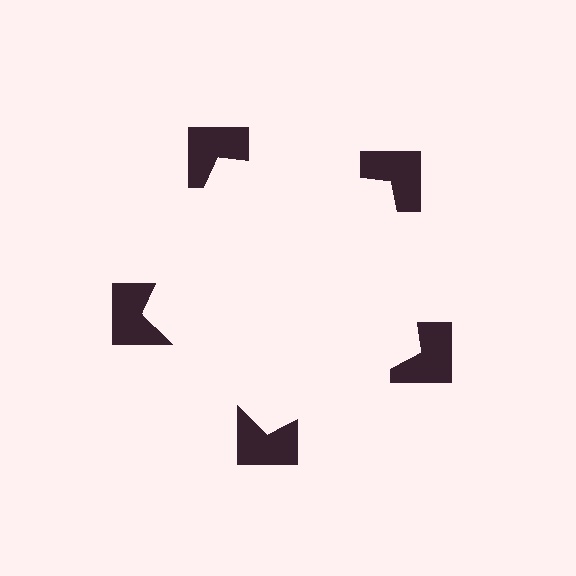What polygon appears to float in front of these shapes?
An illusory pentagon — its edges are inferred from the aligned wedge cuts in the notched squares, not physically drawn.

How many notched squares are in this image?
There are 5 — one at each vertex of the illusory pentagon.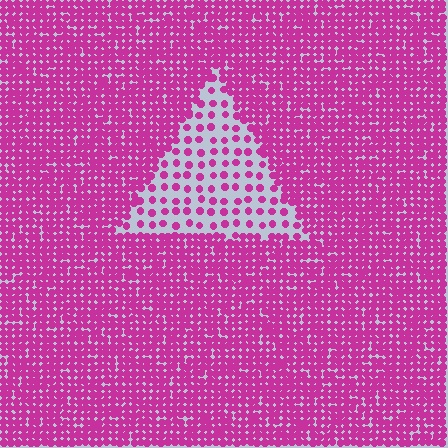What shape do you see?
I see a triangle.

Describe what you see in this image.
The image contains small magenta elements arranged at two different densities. A triangle-shaped region is visible where the elements are less densely packed than the surrounding area.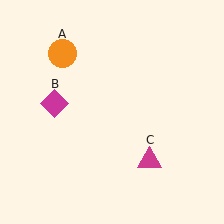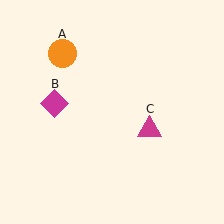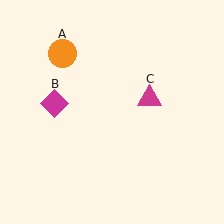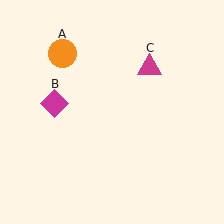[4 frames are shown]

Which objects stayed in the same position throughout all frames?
Orange circle (object A) and magenta diamond (object B) remained stationary.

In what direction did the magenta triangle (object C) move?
The magenta triangle (object C) moved up.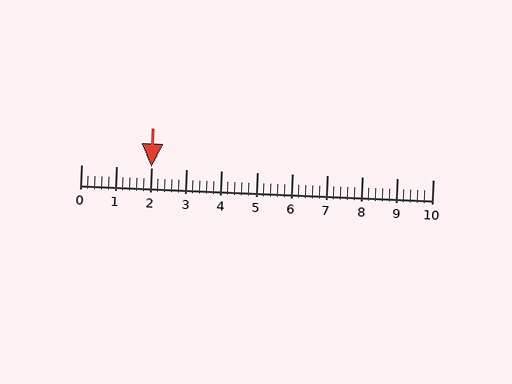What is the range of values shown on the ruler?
The ruler shows values from 0 to 10.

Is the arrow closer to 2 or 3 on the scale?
The arrow is closer to 2.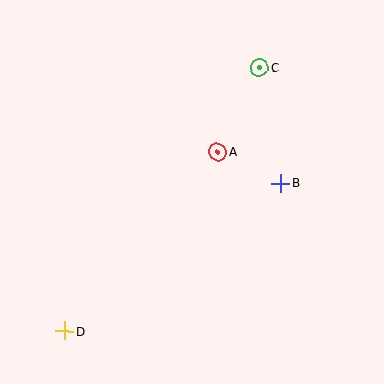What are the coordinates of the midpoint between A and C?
The midpoint between A and C is at (238, 110).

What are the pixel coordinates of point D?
Point D is at (65, 331).